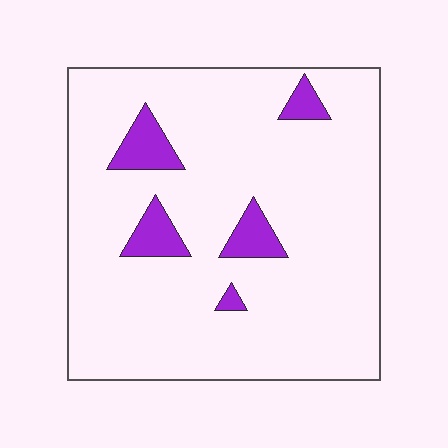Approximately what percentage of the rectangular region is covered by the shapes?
Approximately 10%.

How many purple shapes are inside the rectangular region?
5.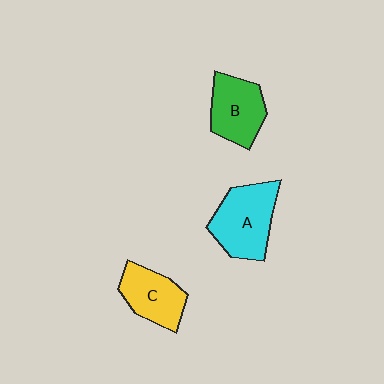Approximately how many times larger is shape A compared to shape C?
Approximately 1.3 times.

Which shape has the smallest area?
Shape C (yellow).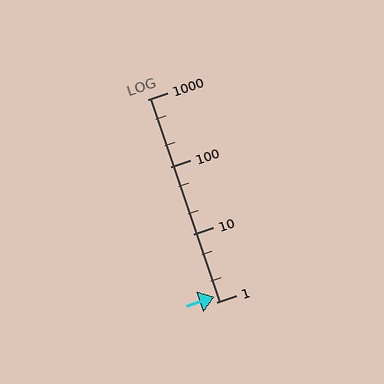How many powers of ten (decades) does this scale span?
The scale spans 3 decades, from 1 to 1000.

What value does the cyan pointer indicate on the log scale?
The pointer indicates approximately 1.2.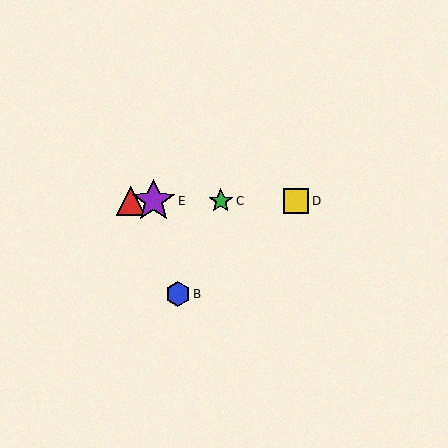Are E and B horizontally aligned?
No, E is at y≈201 and B is at y≈294.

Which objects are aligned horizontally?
Objects A, C, D, E are aligned horizontally.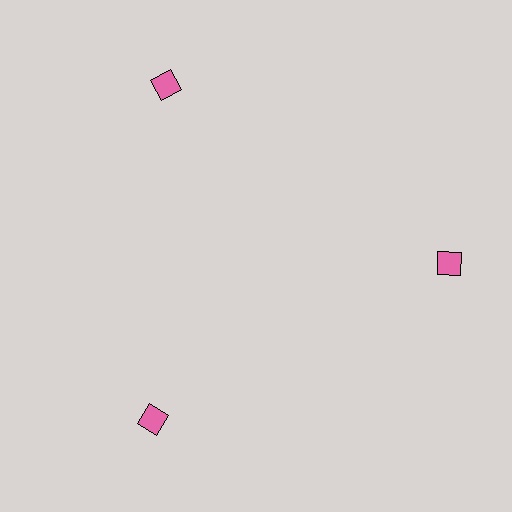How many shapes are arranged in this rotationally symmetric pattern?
There are 3 shapes, arranged in 3 groups of 1.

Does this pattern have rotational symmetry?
Yes, this pattern has 3-fold rotational symmetry. It looks the same after rotating 120 degrees around the center.